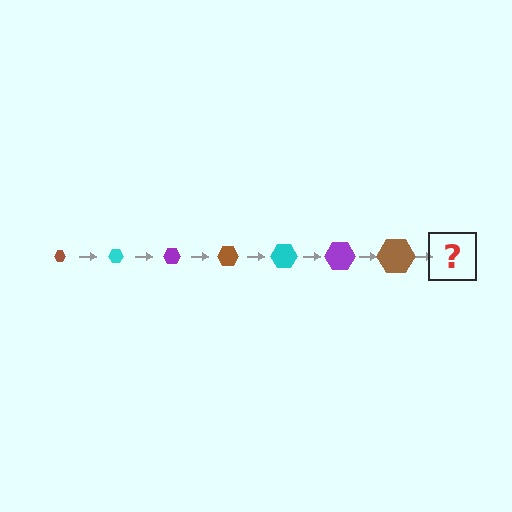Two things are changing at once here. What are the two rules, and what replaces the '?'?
The two rules are that the hexagon grows larger each step and the color cycles through brown, cyan, and purple. The '?' should be a cyan hexagon, larger than the previous one.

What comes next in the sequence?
The next element should be a cyan hexagon, larger than the previous one.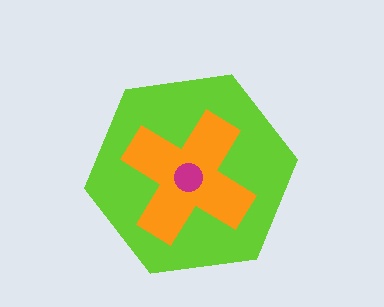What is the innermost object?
The magenta circle.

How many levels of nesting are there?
3.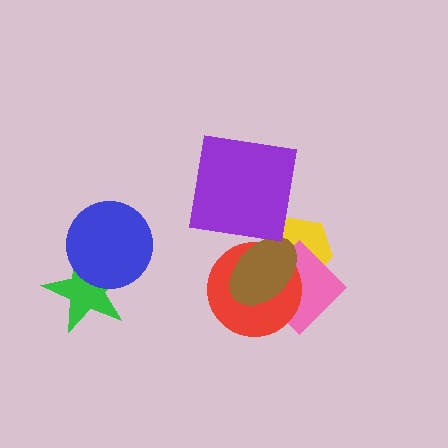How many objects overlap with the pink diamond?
3 objects overlap with the pink diamond.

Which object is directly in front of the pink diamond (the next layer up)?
The red circle is directly in front of the pink diamond.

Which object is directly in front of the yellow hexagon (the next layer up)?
The pink diamond is directly in front of the yellow hexagon.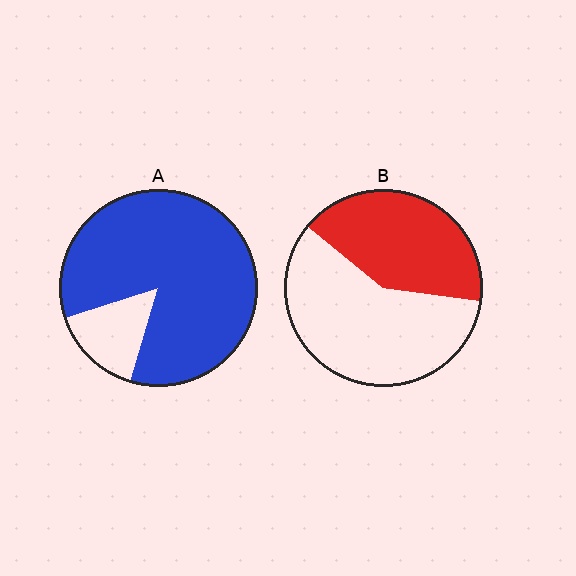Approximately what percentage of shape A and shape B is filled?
A is approximately 85% and B is approximately 40%.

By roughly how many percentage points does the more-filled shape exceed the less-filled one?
By roughly 45 percentage points (A over B).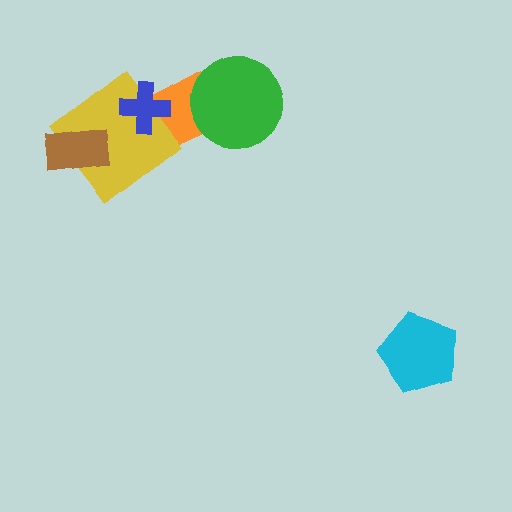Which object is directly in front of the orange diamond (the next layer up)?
The yellow diamond is directly in front of the orange diamond.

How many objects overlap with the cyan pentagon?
0 objects overlap with the cyan pentagon.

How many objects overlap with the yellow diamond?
3 objects overlap with the yellow diamond.